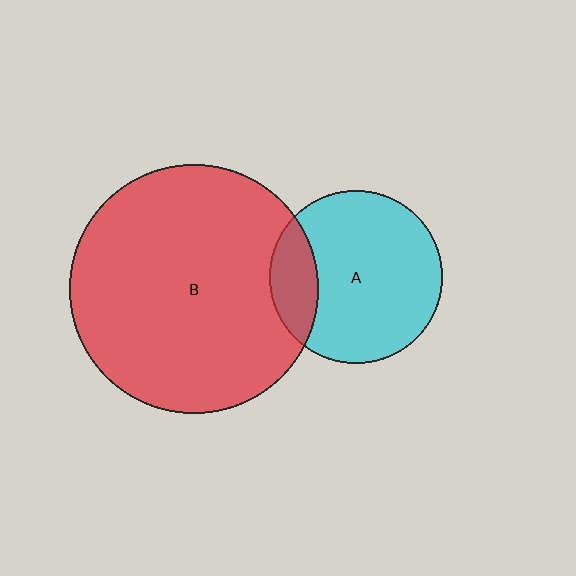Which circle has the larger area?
Circle B (red).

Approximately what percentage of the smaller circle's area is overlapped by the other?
Approximately 20%.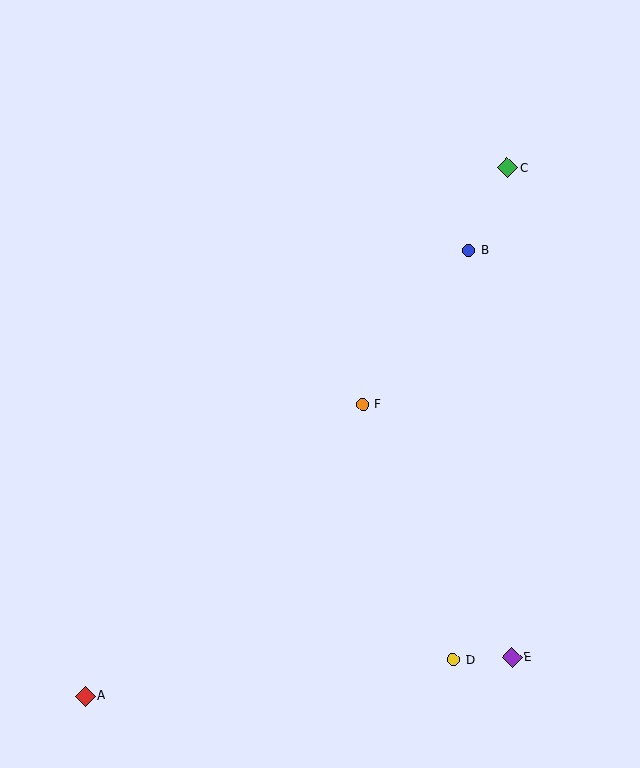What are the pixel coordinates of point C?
Point C is at (507, 168).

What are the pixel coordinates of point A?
Point A is at (86, 696).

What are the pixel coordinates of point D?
Point D is at (453, 660).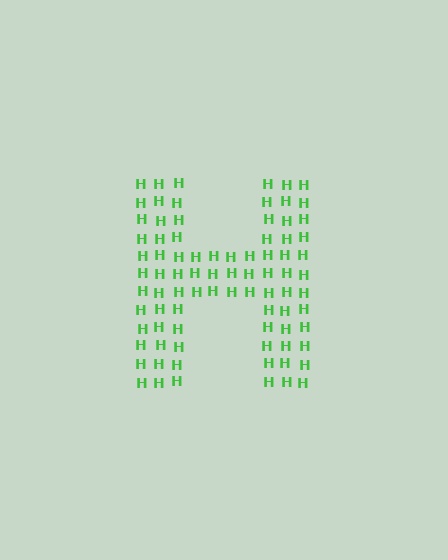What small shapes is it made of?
It is made of small letter H's.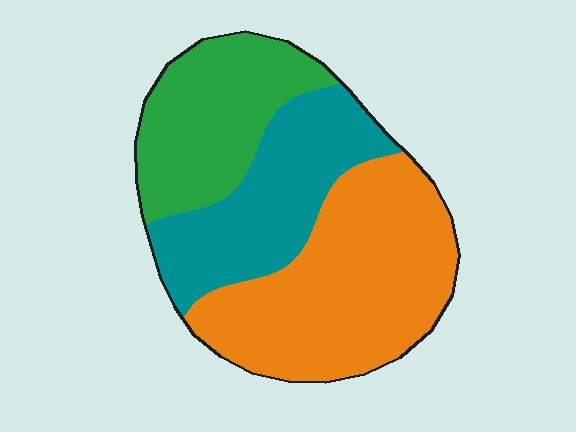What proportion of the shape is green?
Green covers 27% of the shape.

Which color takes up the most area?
Orange, at roughly 45%.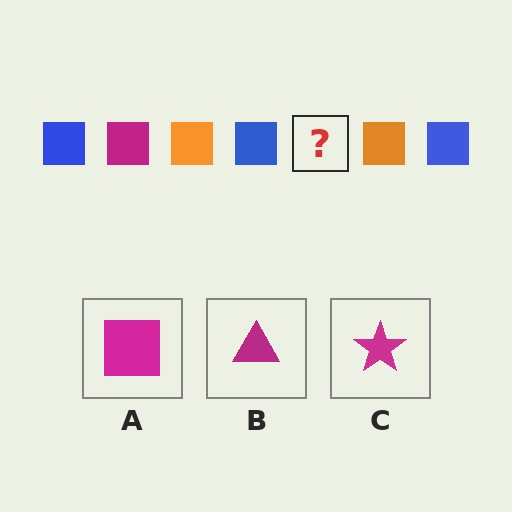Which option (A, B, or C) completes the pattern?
A.